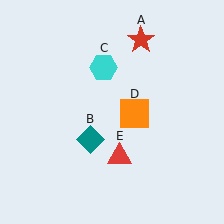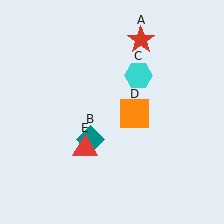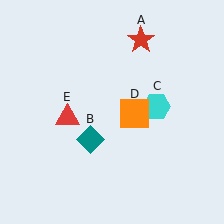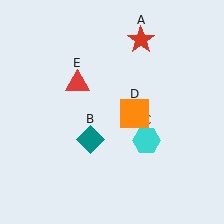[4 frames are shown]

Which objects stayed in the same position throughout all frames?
Red star (object A) and teal diamond (object B) and orange square (object D) remained stationary.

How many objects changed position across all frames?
2 objects changed position: cyan hexagon (object C), red triangle (object E).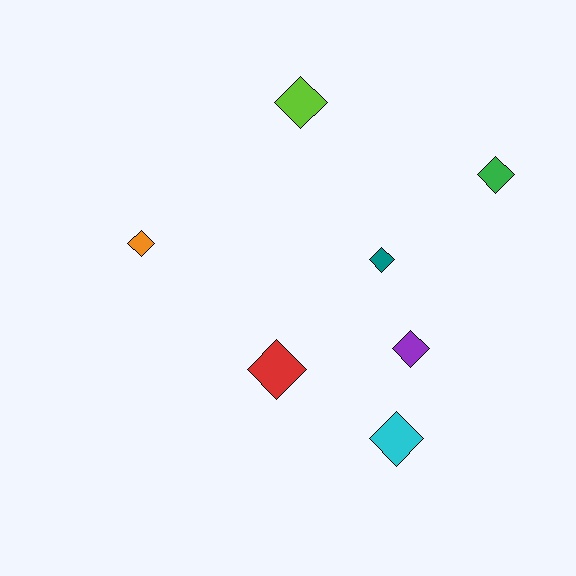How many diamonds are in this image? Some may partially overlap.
There are 7 diamonds.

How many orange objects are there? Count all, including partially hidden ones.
There is 1 orange object.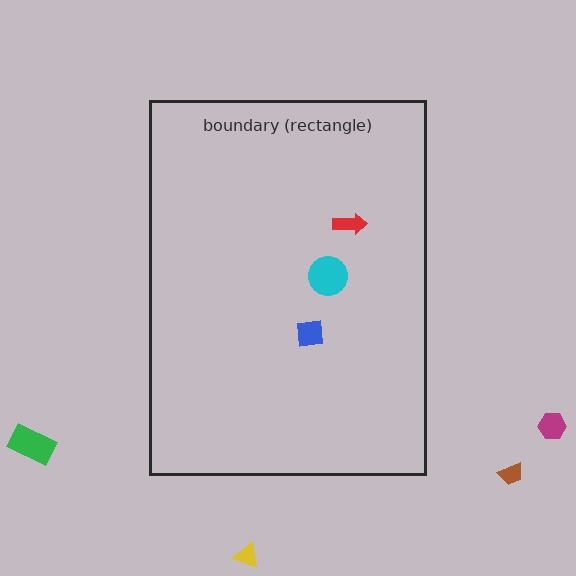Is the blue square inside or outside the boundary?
Inside.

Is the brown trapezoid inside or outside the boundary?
Outside.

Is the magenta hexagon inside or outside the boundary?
Outside.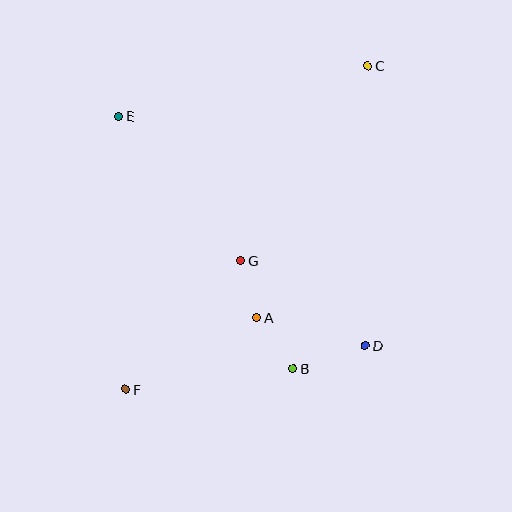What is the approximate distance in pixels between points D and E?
The distance between D and E is approximately 337 pixels.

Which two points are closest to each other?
Points A and G are closest to each other.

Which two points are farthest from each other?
Points C and F are farthest from each other.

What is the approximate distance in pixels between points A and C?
The distance between A and C is approximately 275 pixels.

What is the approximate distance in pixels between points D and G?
The distance between D and G is approximately 151 pixels.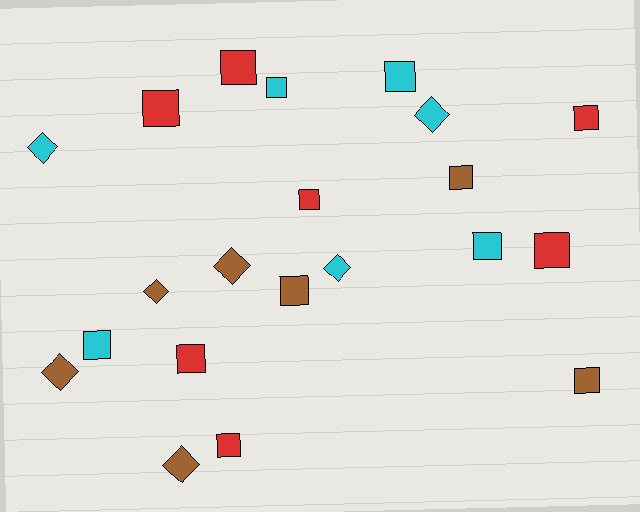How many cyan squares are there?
There are 4 cyan squares.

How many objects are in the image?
There are 21 objects.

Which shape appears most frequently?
Square, with 14 objects.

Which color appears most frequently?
Cyan, with 7 objects.